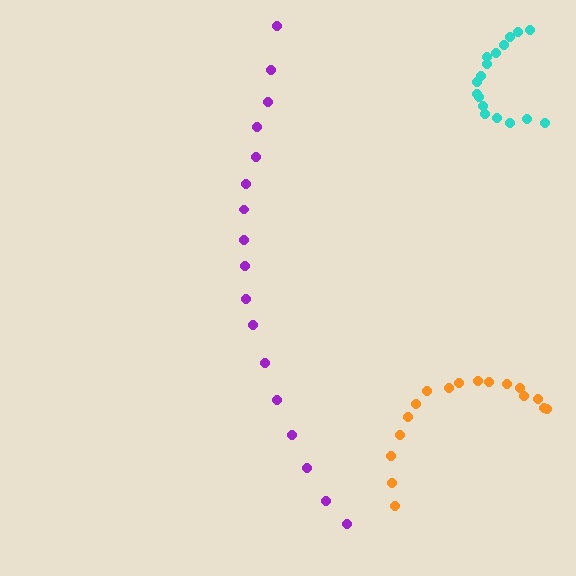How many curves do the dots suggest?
There are 3 distinct paths.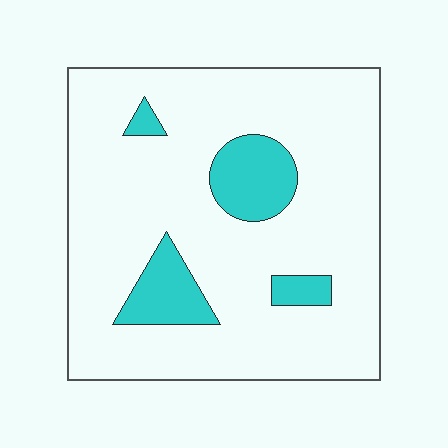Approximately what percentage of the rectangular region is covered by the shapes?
Approximately 15%.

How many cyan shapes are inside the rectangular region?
4.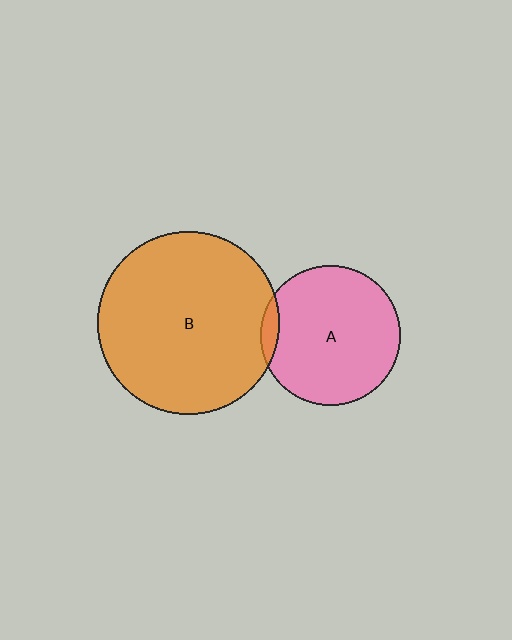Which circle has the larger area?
Circle B (orange).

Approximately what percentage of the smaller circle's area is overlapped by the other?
Approximately 5%.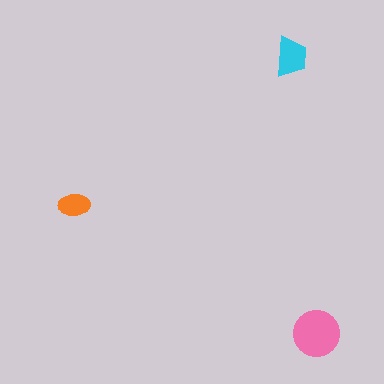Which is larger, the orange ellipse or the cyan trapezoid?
The cyan trapezoid.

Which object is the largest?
The pink circle.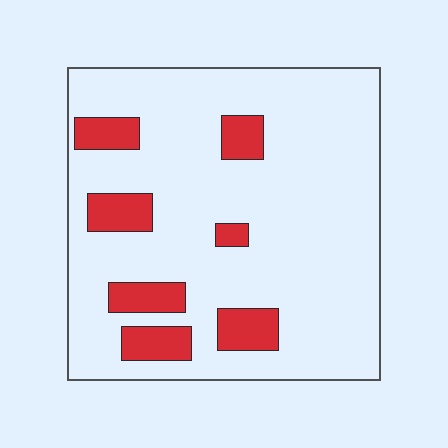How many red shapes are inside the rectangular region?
7.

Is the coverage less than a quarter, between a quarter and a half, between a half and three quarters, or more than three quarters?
Less than a quarter.